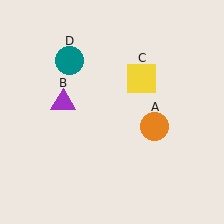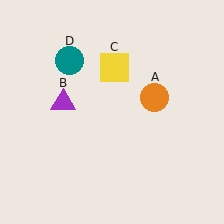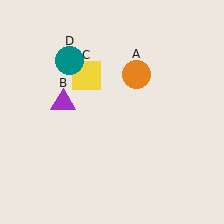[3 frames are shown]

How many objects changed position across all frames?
2 objects changed position: orange circle (object A), yellow square (object C).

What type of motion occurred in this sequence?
The orange circle (object A), yellow square (object C) rotated counterclockwise around the center of the scene.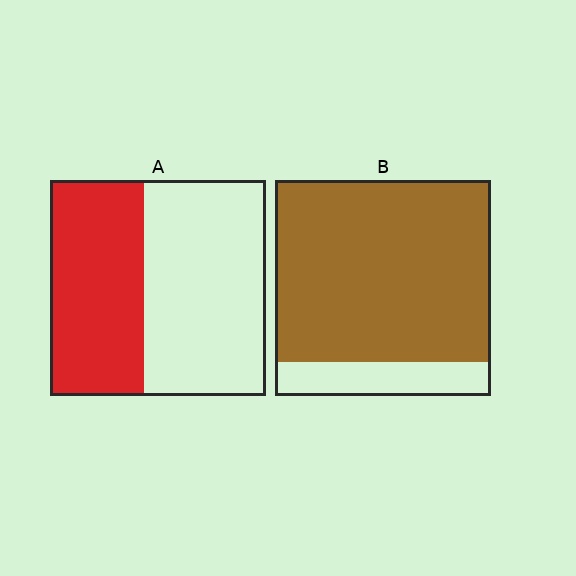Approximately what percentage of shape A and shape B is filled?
A is approximately 45% and B is approximately 85%.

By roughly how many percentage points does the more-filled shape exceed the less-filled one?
By roughly 40 percentage points (B over A).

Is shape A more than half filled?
No.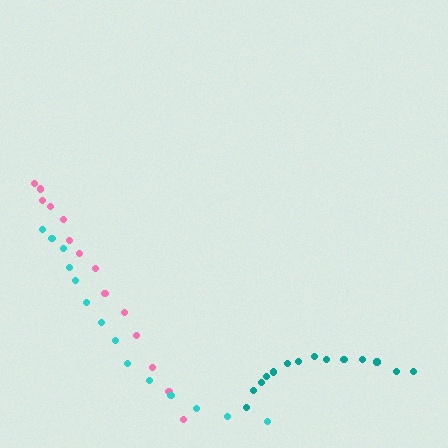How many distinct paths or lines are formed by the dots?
There are 3 distinct paths.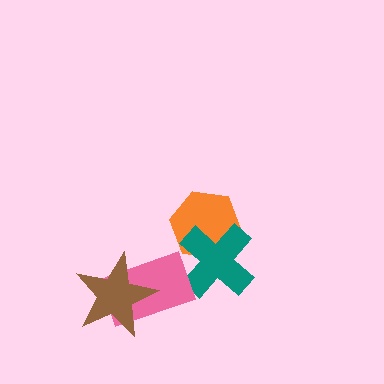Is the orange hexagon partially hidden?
Yes, it is partially covered by another shape.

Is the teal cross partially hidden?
No, no other shape covers it.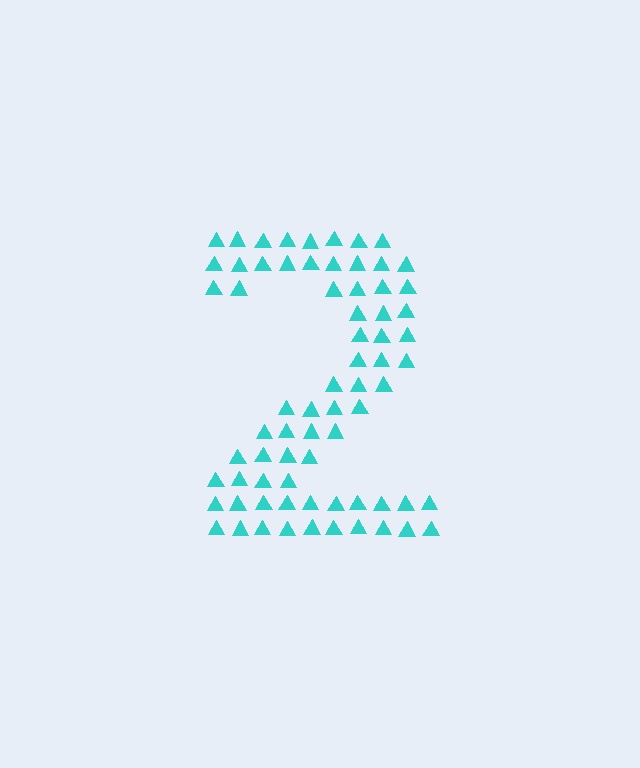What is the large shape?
The large shape is the digit 2.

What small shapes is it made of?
It is made of small triangles.